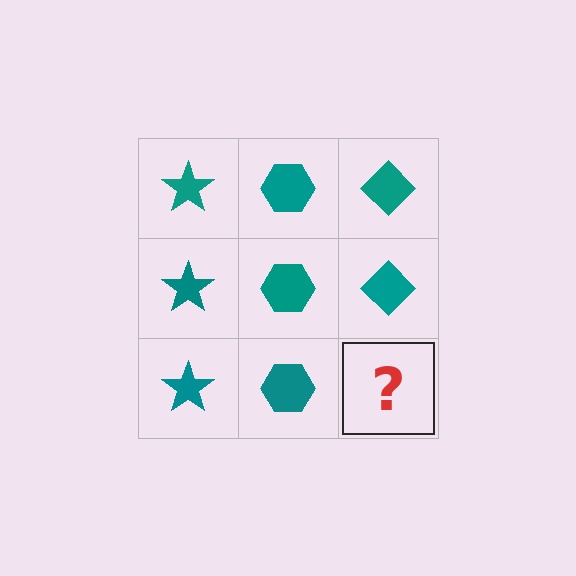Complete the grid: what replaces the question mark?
The question mark should be replaced with a teal diamond.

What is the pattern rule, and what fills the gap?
The rule is that each column has a consistent shape. The gap should be filled with a teal diamond.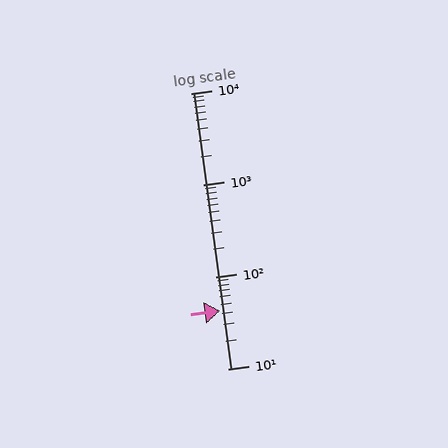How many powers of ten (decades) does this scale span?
The scale spans 3 decades, from 10 to 10000.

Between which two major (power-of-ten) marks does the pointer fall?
The pointer is between 10 and 100.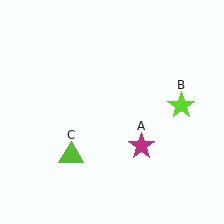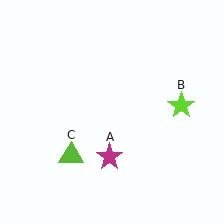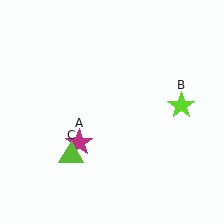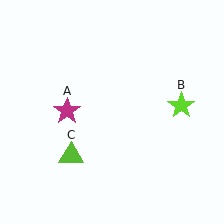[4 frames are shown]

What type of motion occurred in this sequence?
The magenta star (object A) rotated clockwise around the center of the scene.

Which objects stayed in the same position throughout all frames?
Lime star (object B) and lime triangle (object C) remained stationary.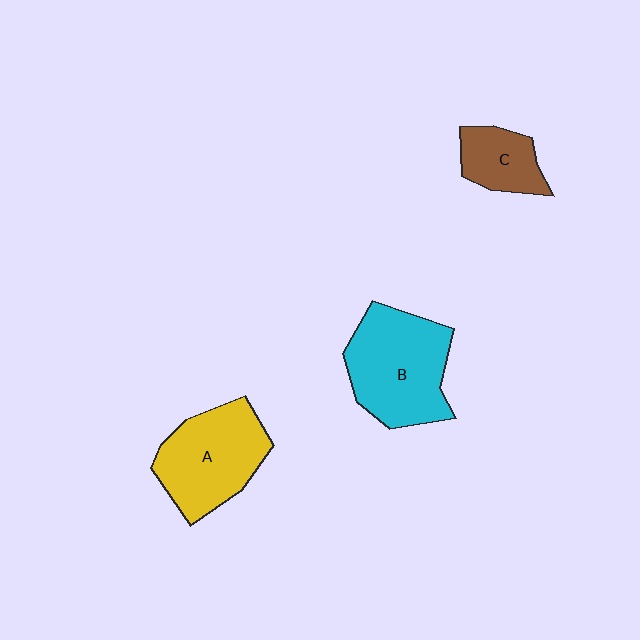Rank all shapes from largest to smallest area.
From largest to smallest: B (cyan), A (yellow), C (brown).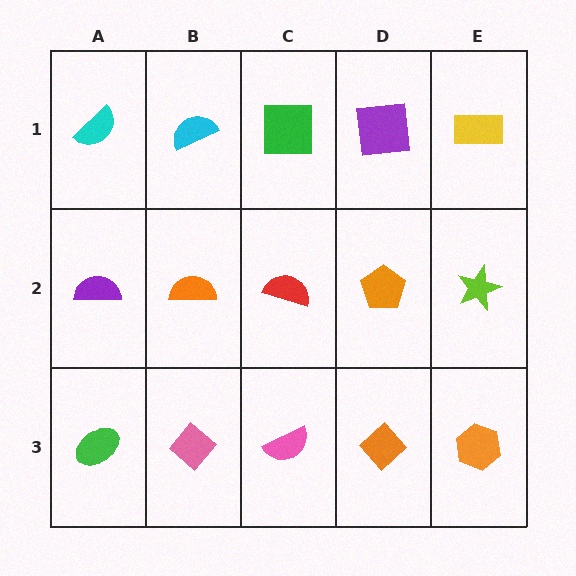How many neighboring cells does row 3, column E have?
2.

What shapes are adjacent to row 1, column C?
A red semicircle (row 2, column C), a cyan semicircle (row 1, column B), a purple square (row 1, column D).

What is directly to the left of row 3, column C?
A pink diamond.